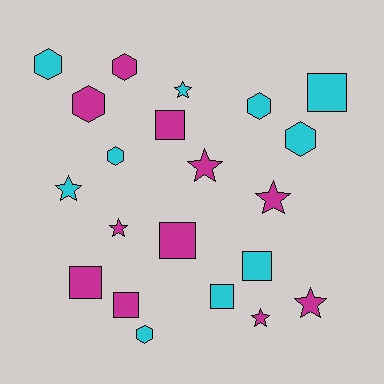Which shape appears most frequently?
Hexagon, with 7 objects.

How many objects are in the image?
There are 21 objects.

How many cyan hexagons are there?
There are 5 cyan hexagons.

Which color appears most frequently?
Magenta, with 11 objects.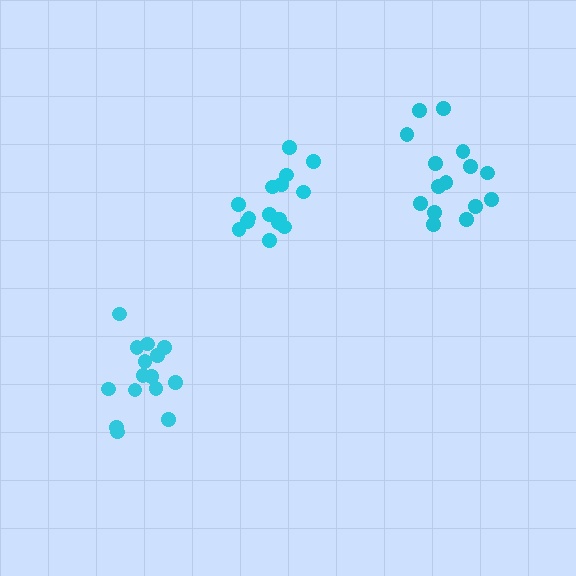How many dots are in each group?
Group 1: 15 dots, Group 2: 15 dots, Group 3: 15 dots (45 total).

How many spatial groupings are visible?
There are 3 spatial groupings.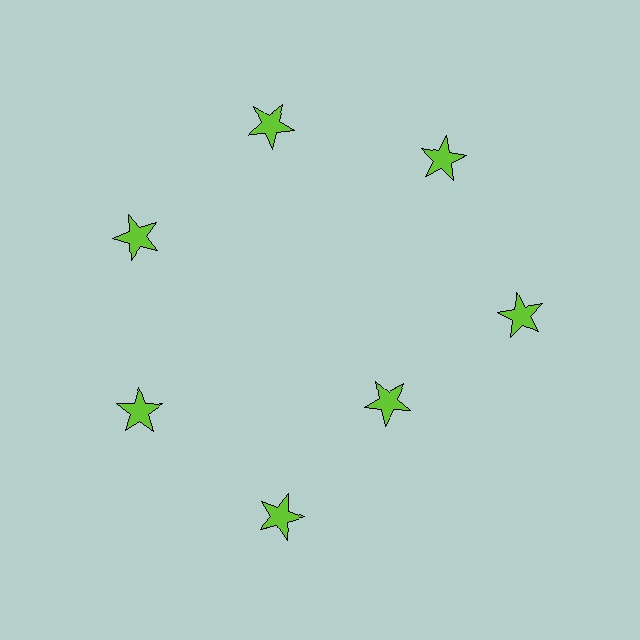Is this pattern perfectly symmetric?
No. The 7 lime stars are arranged in a ring, but one element near the 5 o'clock position is pulled inward toward the center, breaking the 7-fold rotational symmetry.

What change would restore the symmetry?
The symmetry would be restored by moving it outward, back onto the ring so that all 7 stars sit at equal angles and equal distance from the center.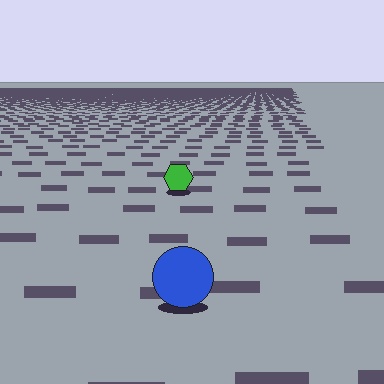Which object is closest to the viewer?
The blue circle is closest. The texture marks near it are larger and more spread out.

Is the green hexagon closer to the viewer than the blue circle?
No. The blue circle is closer — you can tell from the texture gradient: the ground texture is coarser near it.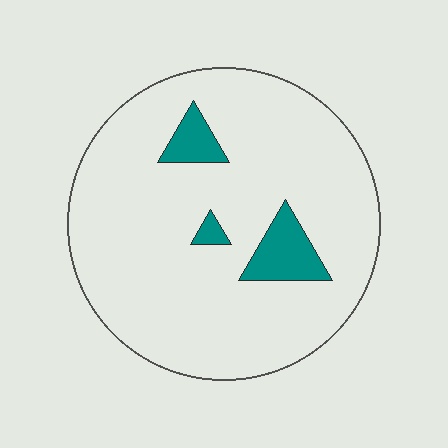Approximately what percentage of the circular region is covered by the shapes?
Approximately 10%.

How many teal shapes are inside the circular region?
3.